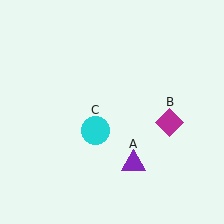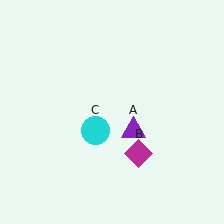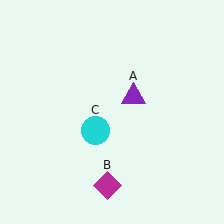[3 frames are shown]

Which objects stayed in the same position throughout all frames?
Cyan circle (object C) remained stationary.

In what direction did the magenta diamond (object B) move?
The magenta diamond (object B) moved down and to the left.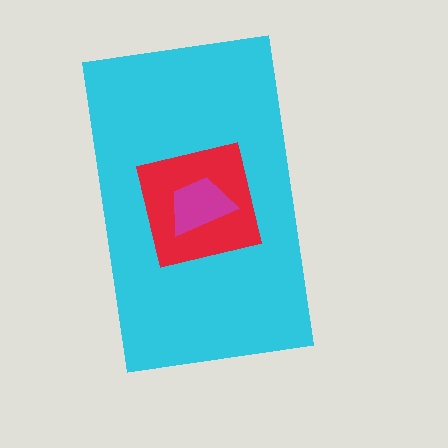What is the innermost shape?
The magenta trapezoid.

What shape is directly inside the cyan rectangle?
The red square.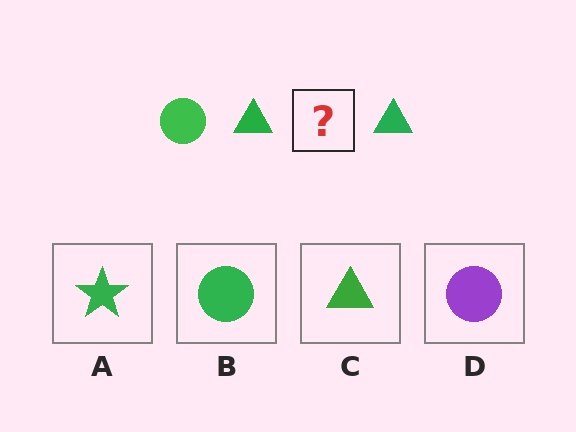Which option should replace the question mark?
Option B.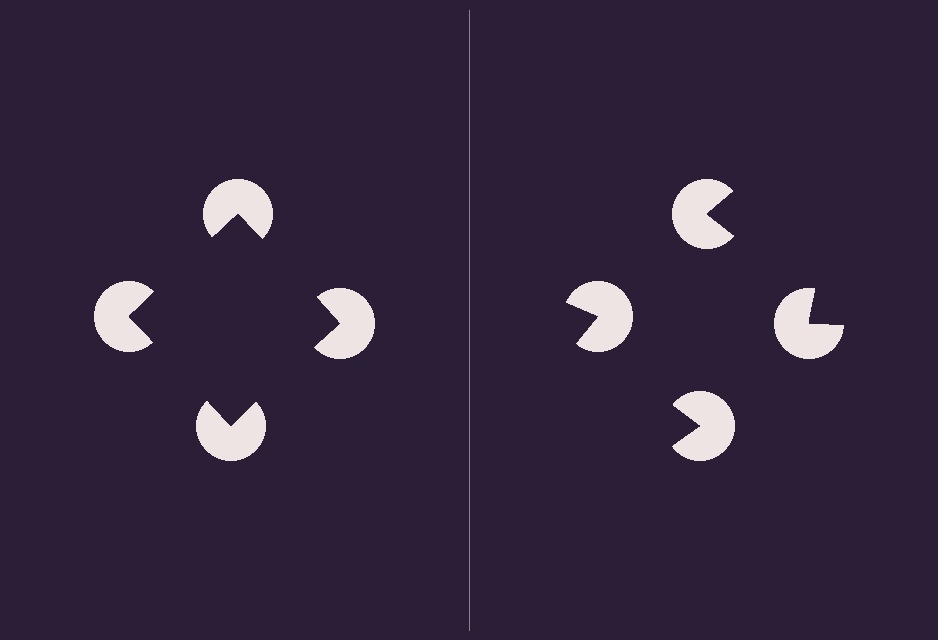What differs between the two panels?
The pac-man discs are positioned identically on both sides; only the wedge orientations differ. On the left they align to a square; on the right they are misaligned.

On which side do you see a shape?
An illusory square appears on the left side. On the right side the wedge cuts are rotated, so no coherent shape forms.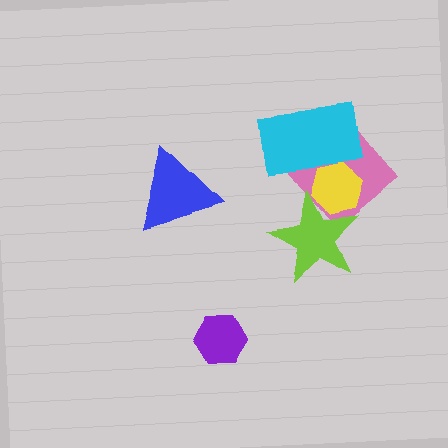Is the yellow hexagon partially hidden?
Yes, it is partially covered by another shape.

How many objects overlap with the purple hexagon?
0 objects overlap with the purple hexagon.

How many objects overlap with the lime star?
2 objects overlap with the lime star.